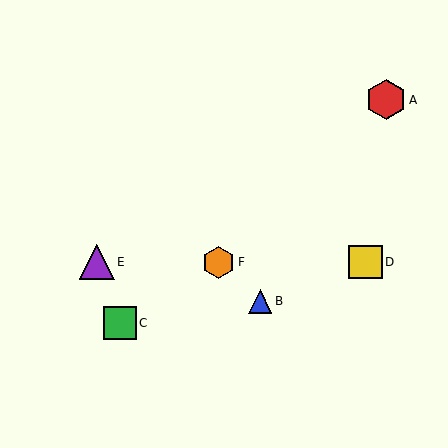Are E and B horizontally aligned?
No, E is at y≈262 and B is at y≈301.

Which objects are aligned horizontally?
Objects D, E, F are aligned horizontally.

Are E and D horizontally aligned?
Yes, both are at y≈262.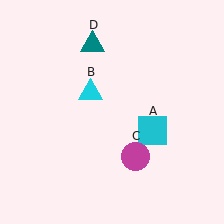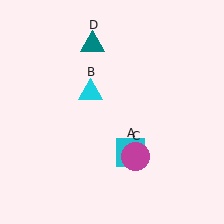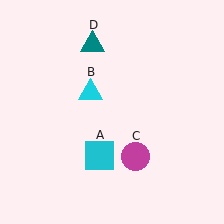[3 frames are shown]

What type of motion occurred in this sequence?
The cyan square (object A) rotated clockwise around the center of the scene.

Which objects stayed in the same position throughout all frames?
Cyan triangle (object B) and magenta circle (object C) and teal triangle (object D) remained stationary.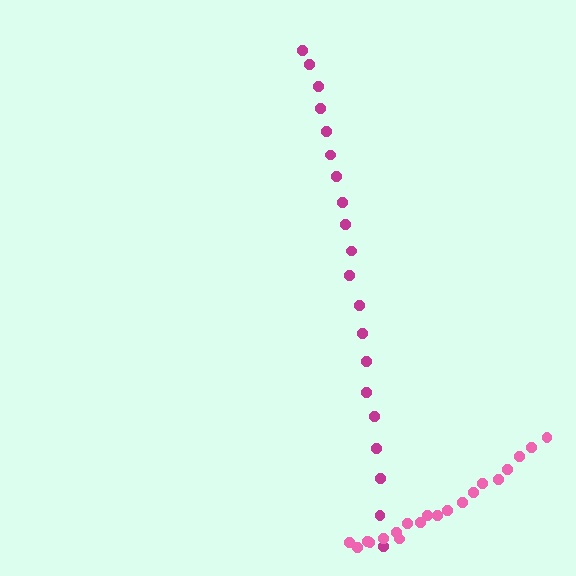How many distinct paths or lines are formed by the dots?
There are 2 distinct paths.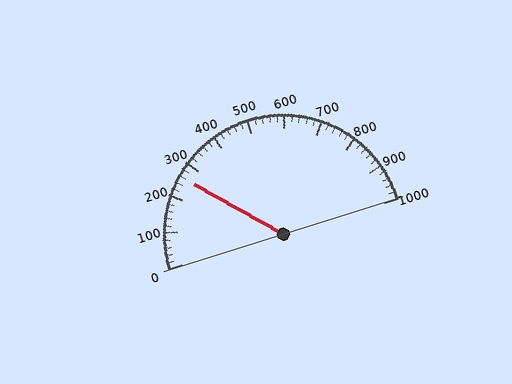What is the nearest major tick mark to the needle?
The nearest major tick mark is 300.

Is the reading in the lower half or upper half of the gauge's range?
The reading is in the lower half of the range (0 to 1000).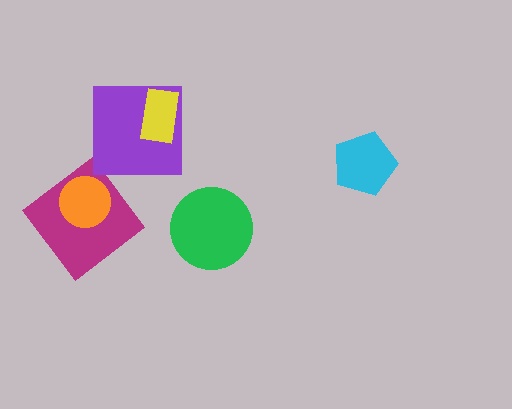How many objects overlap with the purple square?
1 object overlaps with the purple square.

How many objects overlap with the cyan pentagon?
0 objects overlap with the cyan pentagon.